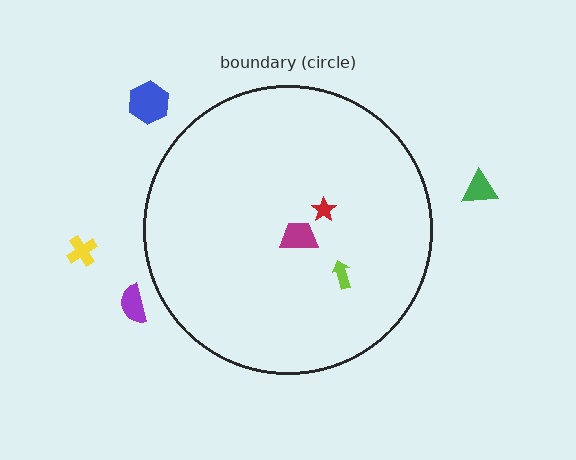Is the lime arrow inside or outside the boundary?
Inside.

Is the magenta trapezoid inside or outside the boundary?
Inside.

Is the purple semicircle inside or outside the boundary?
Outside.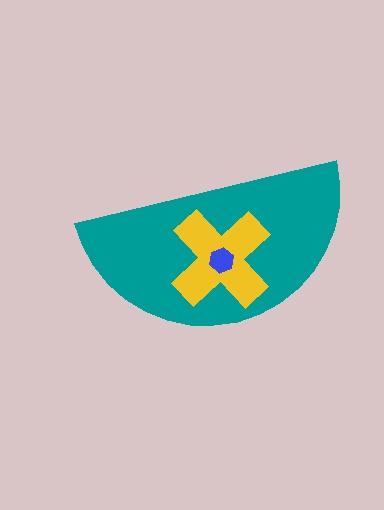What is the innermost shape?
The blue hexagon.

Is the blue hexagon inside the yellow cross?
Yes.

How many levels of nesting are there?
3.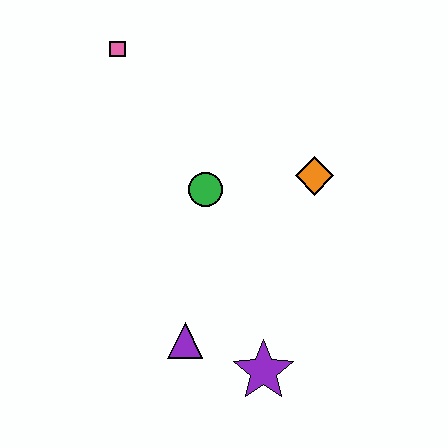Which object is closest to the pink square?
The green circle is closest to the pink square.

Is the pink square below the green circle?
No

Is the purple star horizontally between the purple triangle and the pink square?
No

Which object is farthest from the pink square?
The purple star is farthest from the pink square.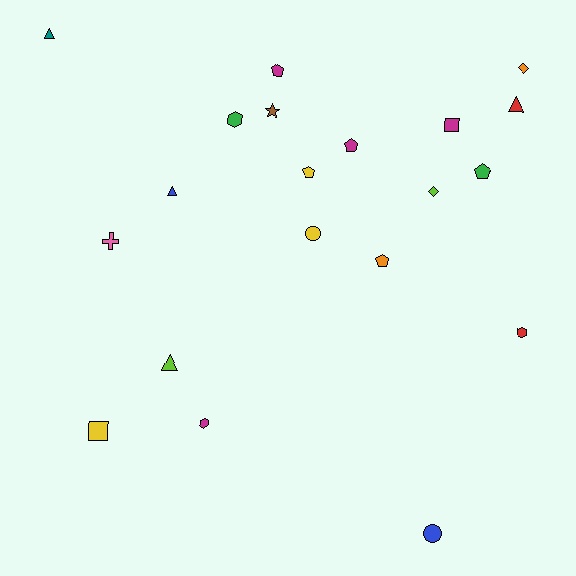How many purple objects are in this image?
There are no purple objects.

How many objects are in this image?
There are 20 objects.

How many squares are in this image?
There are 2 squares.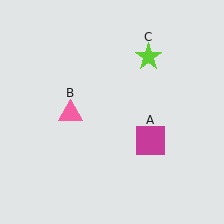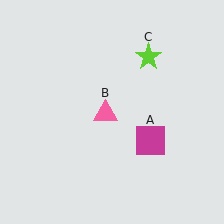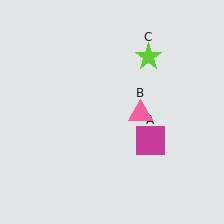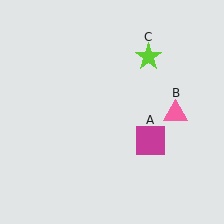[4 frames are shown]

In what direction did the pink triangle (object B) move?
The pink triangle (object B) moved right.